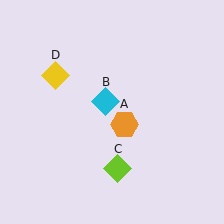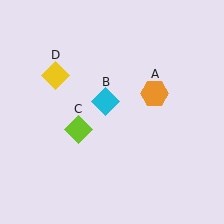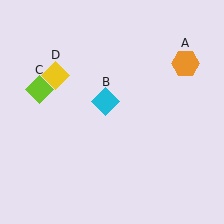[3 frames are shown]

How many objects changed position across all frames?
2 objects changed position: orange hexagon (object A), lime diamond (object C).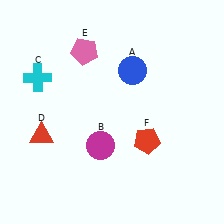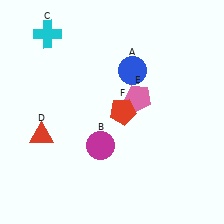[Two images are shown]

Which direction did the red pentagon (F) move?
The red pentagon (F) moved up.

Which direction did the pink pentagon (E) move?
The pink pentagon (E) moved right.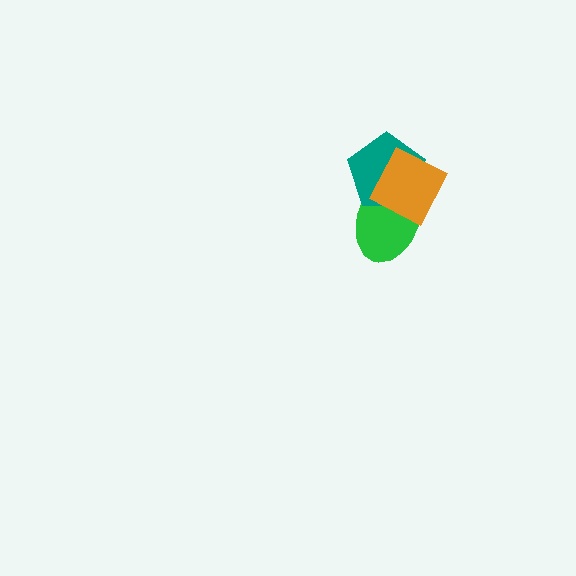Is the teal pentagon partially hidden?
Yes, it is partially covered by another shape.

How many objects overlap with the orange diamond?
2 objects overlap with the orange diamond.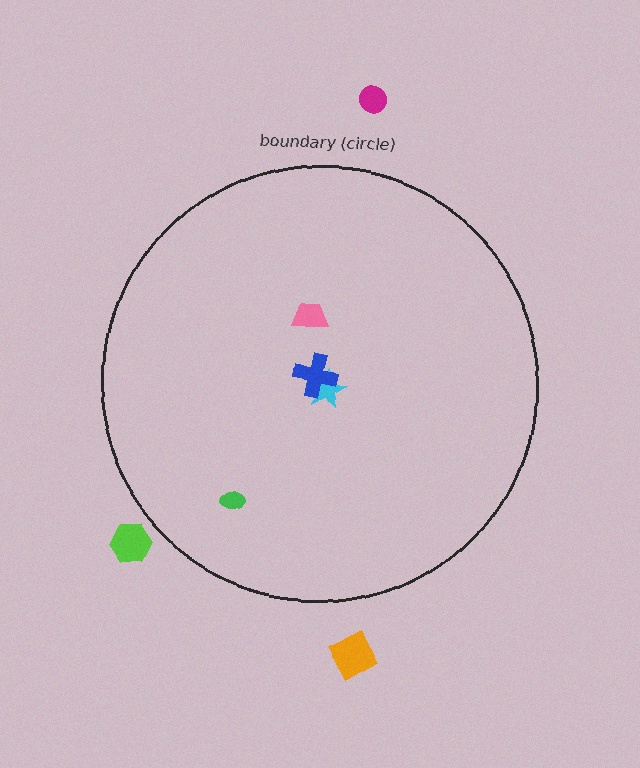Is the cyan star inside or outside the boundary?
Inside.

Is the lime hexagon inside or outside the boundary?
Outside.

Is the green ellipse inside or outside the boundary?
Inside.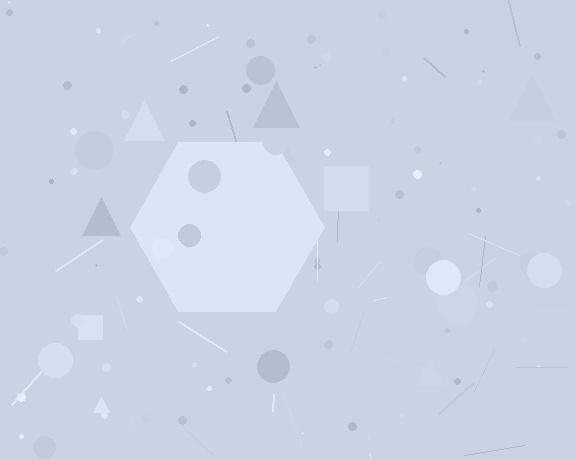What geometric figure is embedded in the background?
A hexagon is embedded in the background.